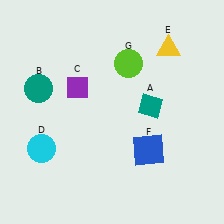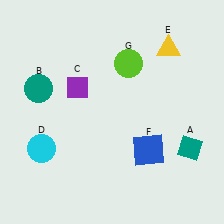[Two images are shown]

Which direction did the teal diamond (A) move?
The teal diamond (A) moved down.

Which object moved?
The teal diamond (A) moved down.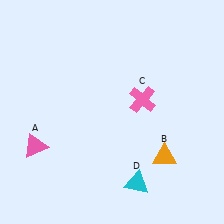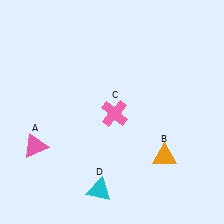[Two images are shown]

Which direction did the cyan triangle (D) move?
The cyan triangle (D) moved left.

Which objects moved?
The objects that moved are: the pink cross (C), the cyan triangle (D).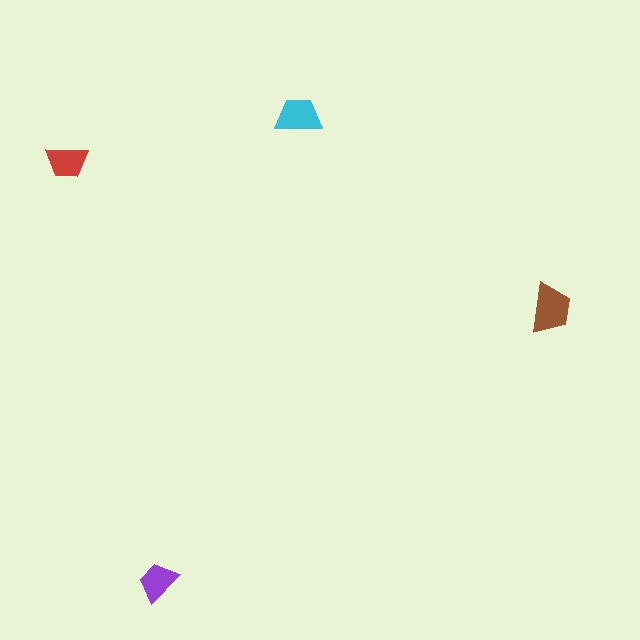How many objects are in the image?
There are 4 objects in the image.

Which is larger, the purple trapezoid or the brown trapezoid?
The brown one.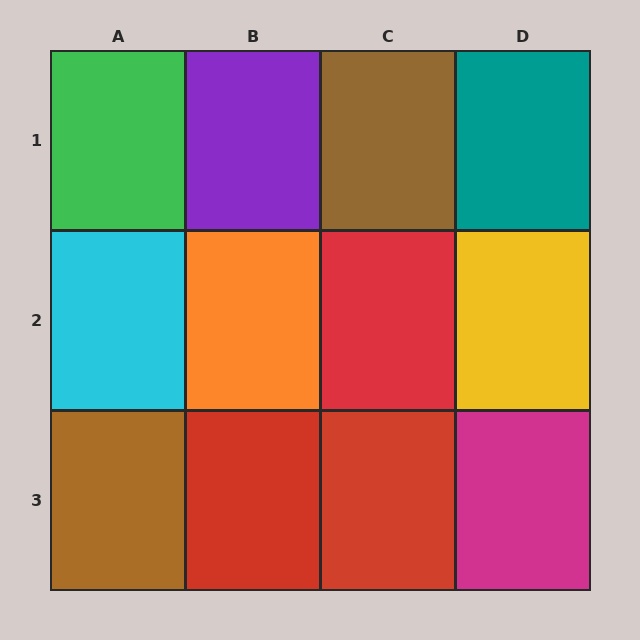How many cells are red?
3 cells are red.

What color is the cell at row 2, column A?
Cyan.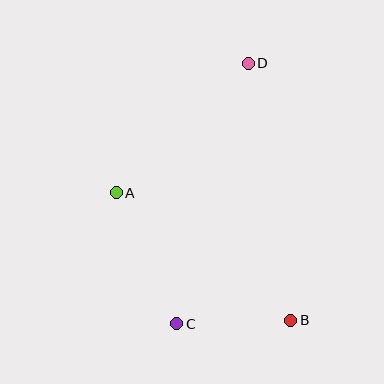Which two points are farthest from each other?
Points C and D are farthest from each other.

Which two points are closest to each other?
Points B and C are closest to each other.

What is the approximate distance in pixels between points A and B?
The distance between A and B is approximately 216 pixels.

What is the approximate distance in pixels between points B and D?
The distance between B and D is approximately 261 pixels.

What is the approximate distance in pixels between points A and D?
The distance between A and D is approximately 185 pixels.